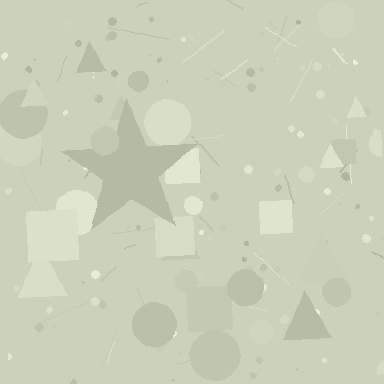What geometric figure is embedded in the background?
A star is embedded in the background.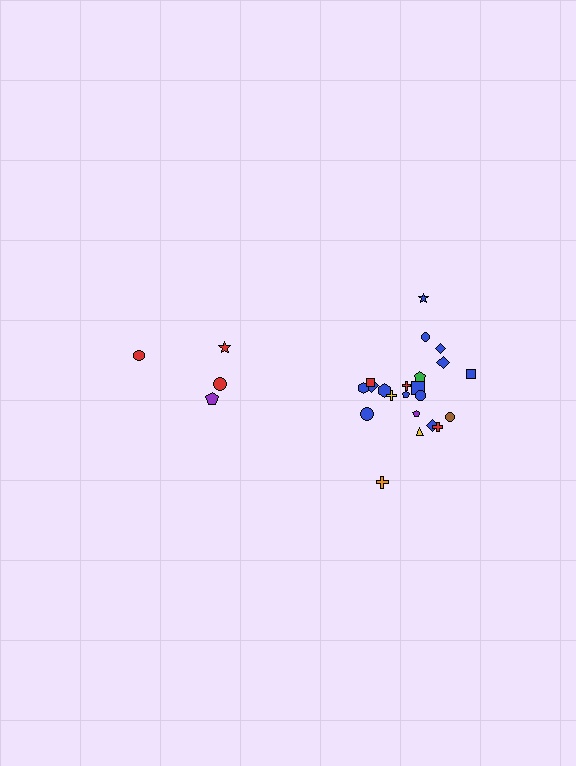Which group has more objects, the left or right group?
The right group.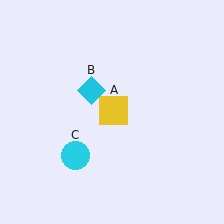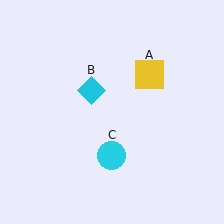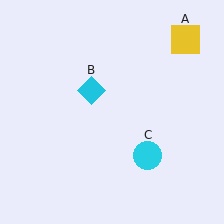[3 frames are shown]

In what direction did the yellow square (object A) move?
The yellow square (object A) moved up and to the right.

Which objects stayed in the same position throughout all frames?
Cyan diamond (object B) remained stationary.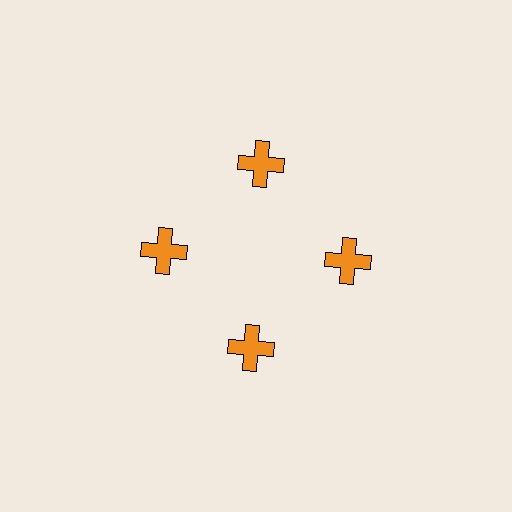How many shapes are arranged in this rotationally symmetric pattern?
There are 4 shapes, arranged in 4 groups of 1.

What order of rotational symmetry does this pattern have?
This pattern has 4-fold rotational symmetry.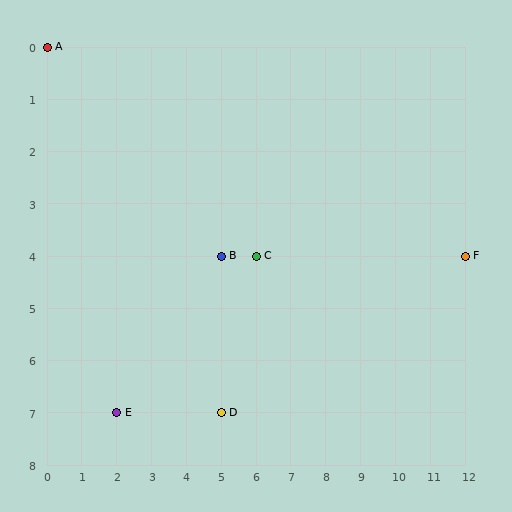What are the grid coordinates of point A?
Point A is at grid coordinates (0, 0).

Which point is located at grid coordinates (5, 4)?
Point B is at (5, 4).